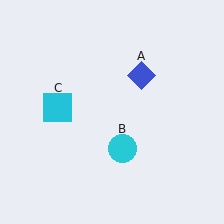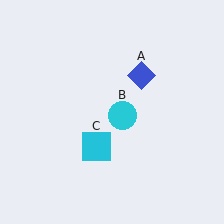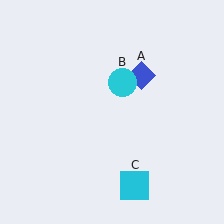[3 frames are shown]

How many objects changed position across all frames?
2 objects changed position: cyan circle (object B), cyan square (object C).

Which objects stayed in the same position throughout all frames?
Blue diamond (object A) remained stationary.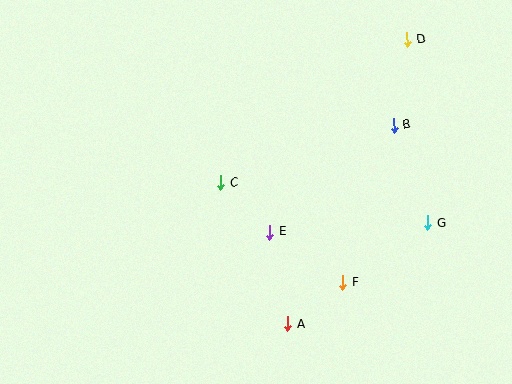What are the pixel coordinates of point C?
Point C is at (220, 183).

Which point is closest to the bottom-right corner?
Point G is closest to the bottom-right corner.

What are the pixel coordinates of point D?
Point D is at (407, 40).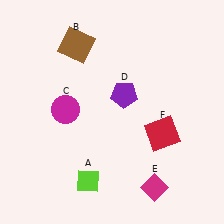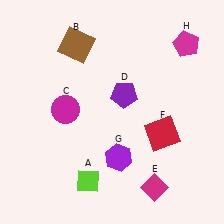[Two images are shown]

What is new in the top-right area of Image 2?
A magenta pentagon (H) was added in the top-right area of Image 2.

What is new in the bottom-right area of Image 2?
A purple hexagon (G) was added in the bottom-right area of Image 2.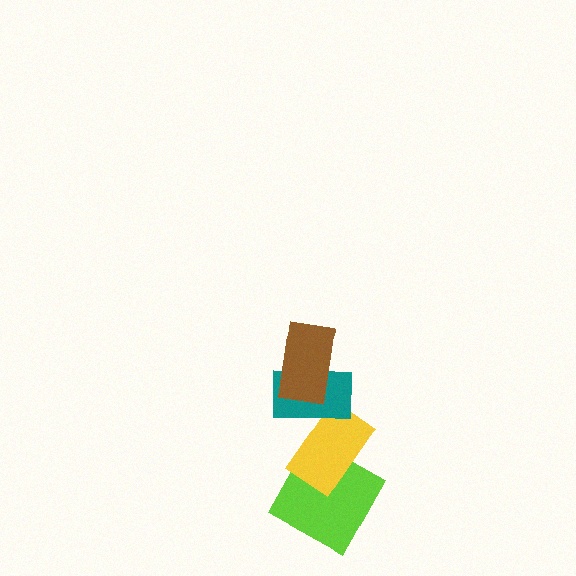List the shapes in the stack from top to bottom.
From top to bottom: the brown rectangle, the teal rectangle, the yellow rectangle, the lime square.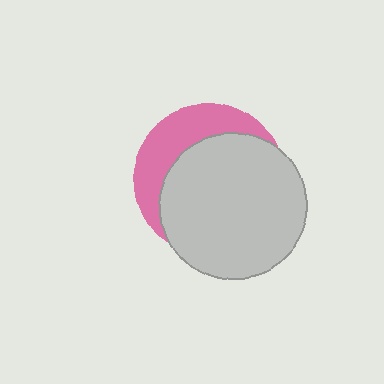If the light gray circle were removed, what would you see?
You would see the complete pink circle.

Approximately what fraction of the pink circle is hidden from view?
Roughly 68% of the pink circle is hidden behind the light gray circle.